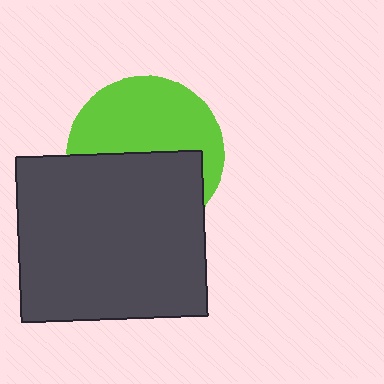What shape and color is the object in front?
The object in front is a dark gray rectangle.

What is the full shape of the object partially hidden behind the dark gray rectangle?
The partially hidden object is a lime circle.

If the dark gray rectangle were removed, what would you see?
You would see the complete lime circle.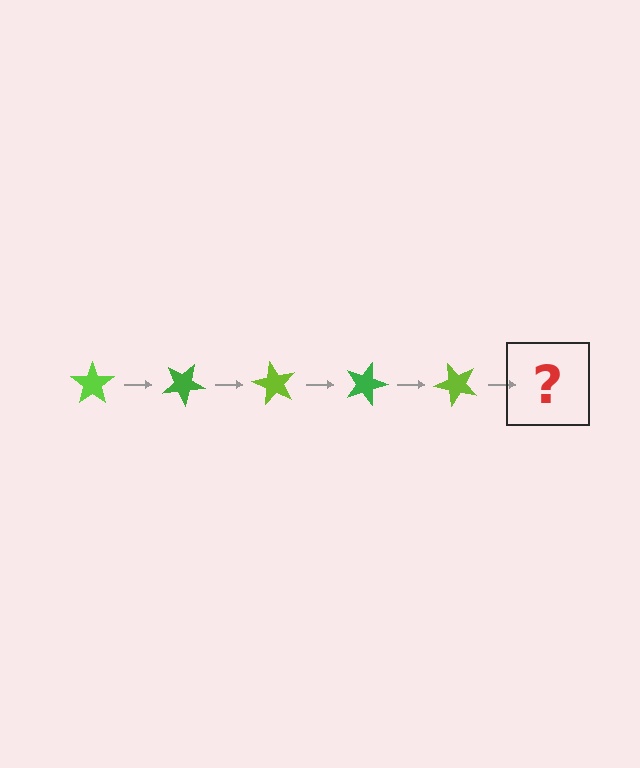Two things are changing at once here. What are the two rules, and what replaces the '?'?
The two rules are that it rotates 30 degrees each step and the color cycles through lime and green. The '?' should be a green star, rotated 150 degrees from the start.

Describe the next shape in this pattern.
It should be a green star, rotated 150 degrees from the start.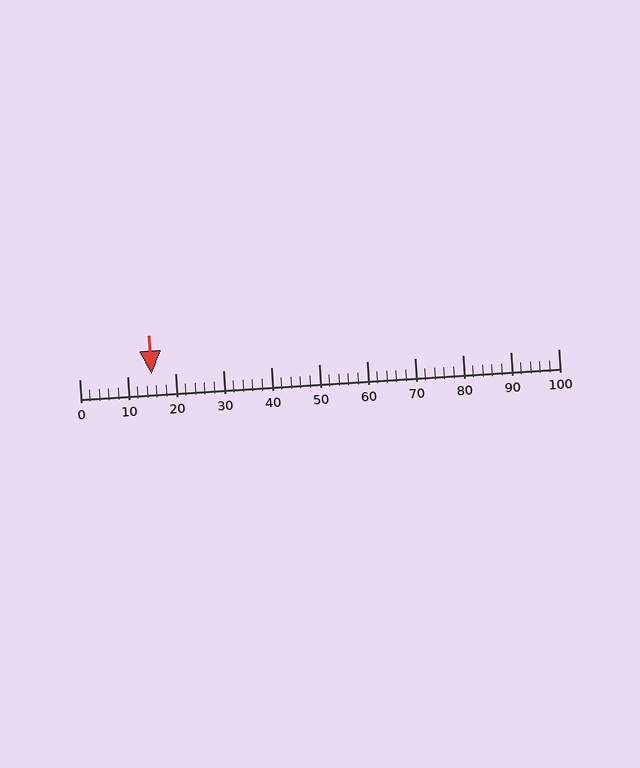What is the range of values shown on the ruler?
The ruler shows values from 0 to 100.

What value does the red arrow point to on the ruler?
The red arrow points to approximately 15.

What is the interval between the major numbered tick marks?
The major tick marks are spaced 10 units apart.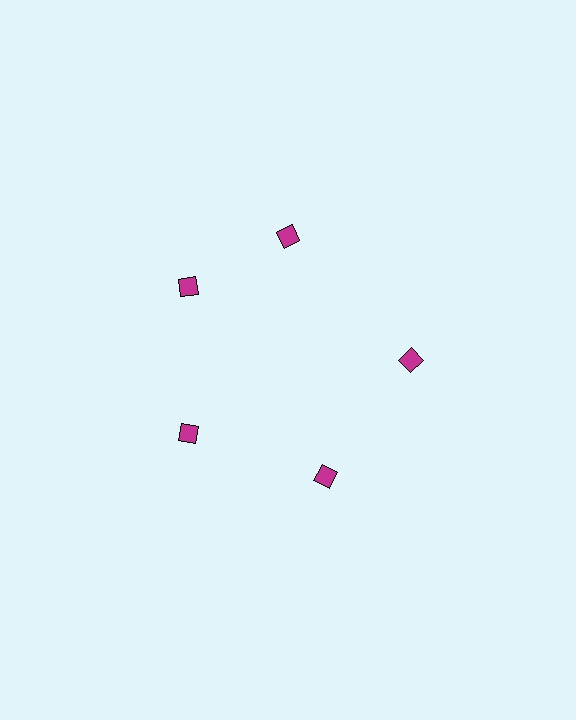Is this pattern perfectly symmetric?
No. The 5 magenta diamonds are arranged in a ring, but one element near the 1 o'clock position is rotated out of alignment along the ring, breaking the 5-fold rotational symmetry.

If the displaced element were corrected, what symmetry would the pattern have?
It would have 5-fold rotational symmetry — the pattern would map onto itself every 72 degrees.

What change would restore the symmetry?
The symmetry would be restored by rotating it back into even spacing with its neighbors so that all 5 diamonds sit at equal angles and equal distance from the center.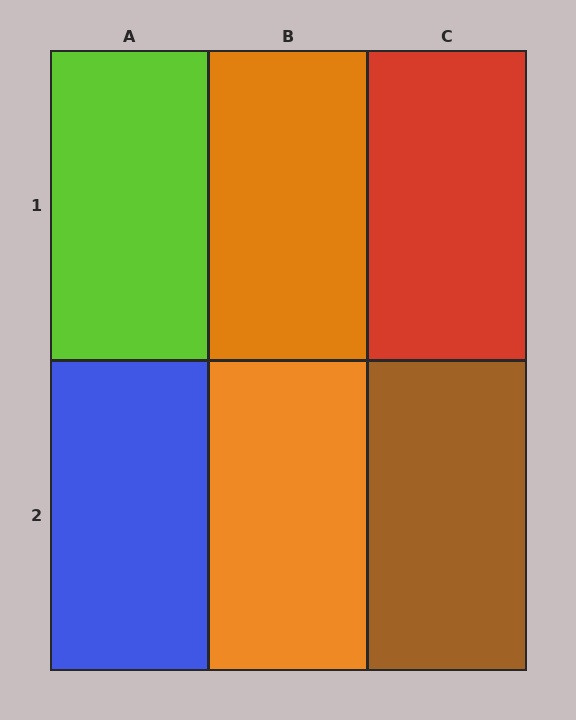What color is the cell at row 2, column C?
Brown.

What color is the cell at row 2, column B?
Orange.